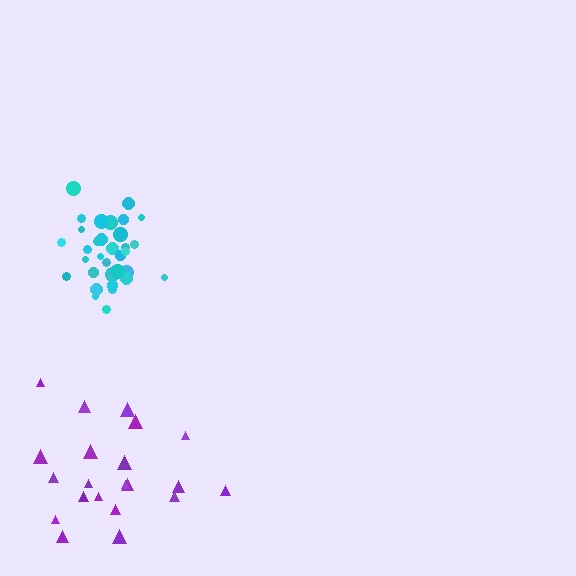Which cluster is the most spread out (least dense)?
Purple.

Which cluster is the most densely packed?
Cyan.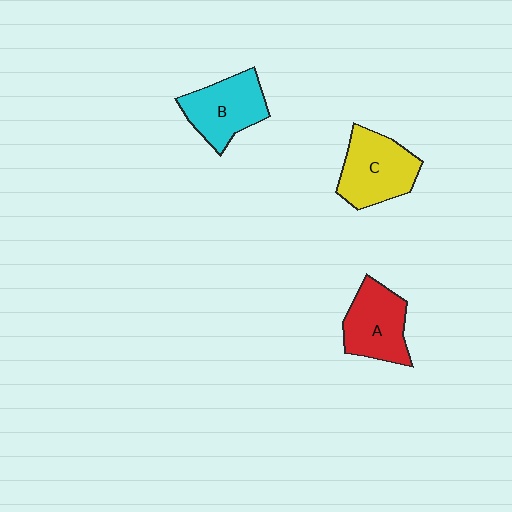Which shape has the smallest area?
Shape A (red).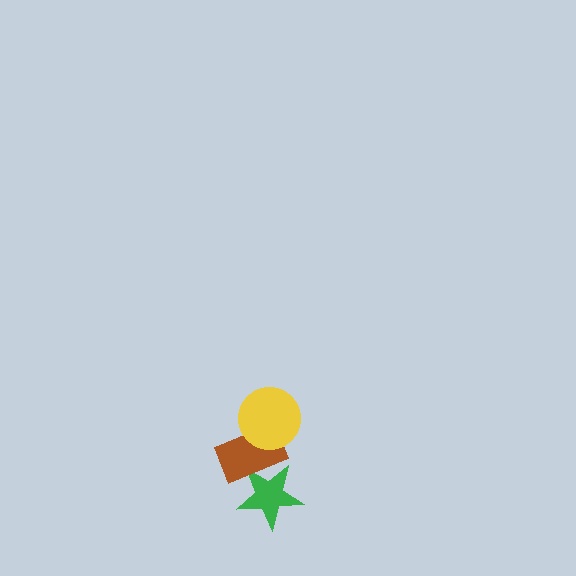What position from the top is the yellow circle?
The yellow circle is 1st from the top.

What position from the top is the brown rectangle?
The brown rectangle is 2nd from the top.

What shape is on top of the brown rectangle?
The yellow circle is on top of the brown rectangle.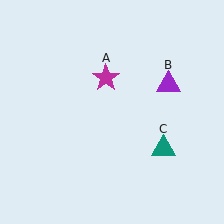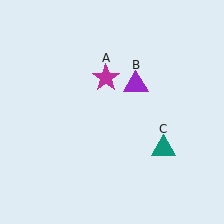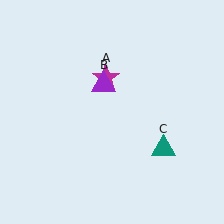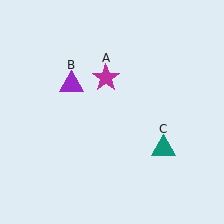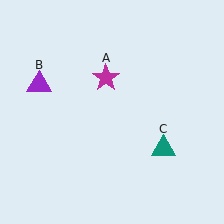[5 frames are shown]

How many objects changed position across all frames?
1 object changed position: purple triangle (object B).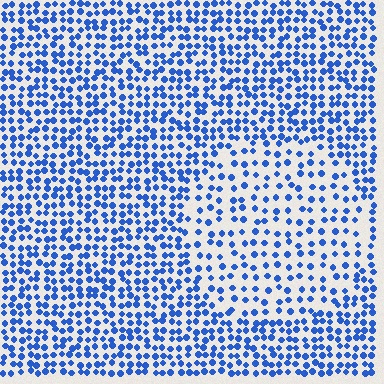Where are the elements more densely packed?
The elements are more densely packed outside the circle boundary.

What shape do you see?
I see a circle.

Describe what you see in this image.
The image contains small blue elements arranged at two different densities. A circle-shaped region is visible where the elements are less densely packed than the surrounding area.